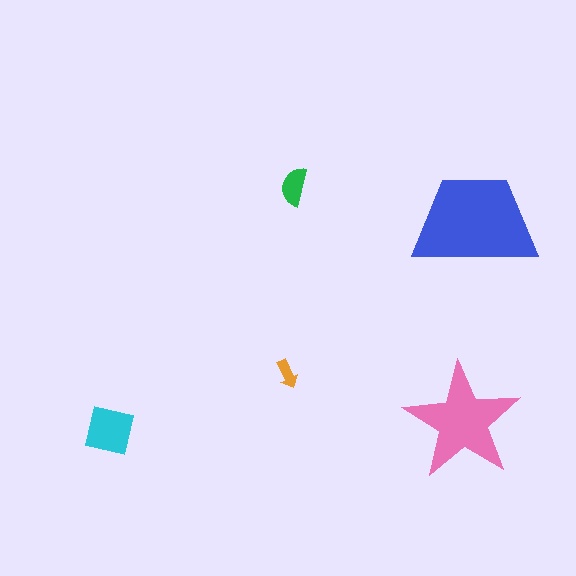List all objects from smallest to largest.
The orange arrow, the green semicircle, the cyan square, the pink star, the blue trapezoid.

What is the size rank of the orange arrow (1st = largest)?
5th.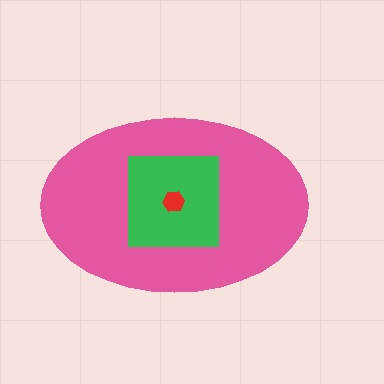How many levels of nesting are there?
3.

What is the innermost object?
The red hexagon.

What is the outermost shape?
The pink ellipse.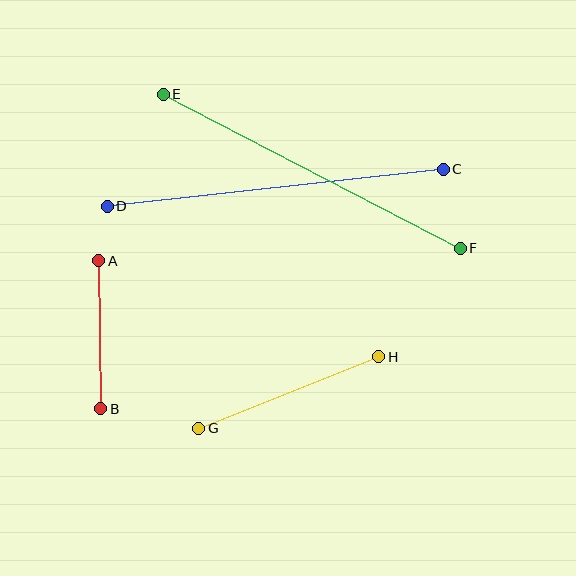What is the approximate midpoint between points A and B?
The midpoint is at approximately (100, 335) pixels.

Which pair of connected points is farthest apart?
Points C and D are farthest apart.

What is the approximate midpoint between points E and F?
The midpoint is at approximately (312, 171) pixels.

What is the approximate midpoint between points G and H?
The midpoint is at approximately (289, 392) pixels.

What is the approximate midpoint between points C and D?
The midpoint is at approximately (275, 188) pixels.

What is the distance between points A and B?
The distance is approximately 148 pixels.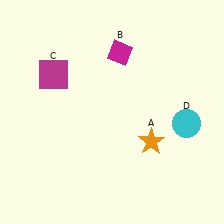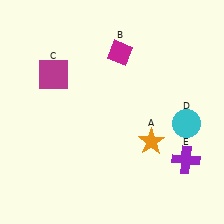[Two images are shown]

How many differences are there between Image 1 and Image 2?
There is 1 difference between the two images.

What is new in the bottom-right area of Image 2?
A purple cross (E) was added in the bottom-right area of Image 2.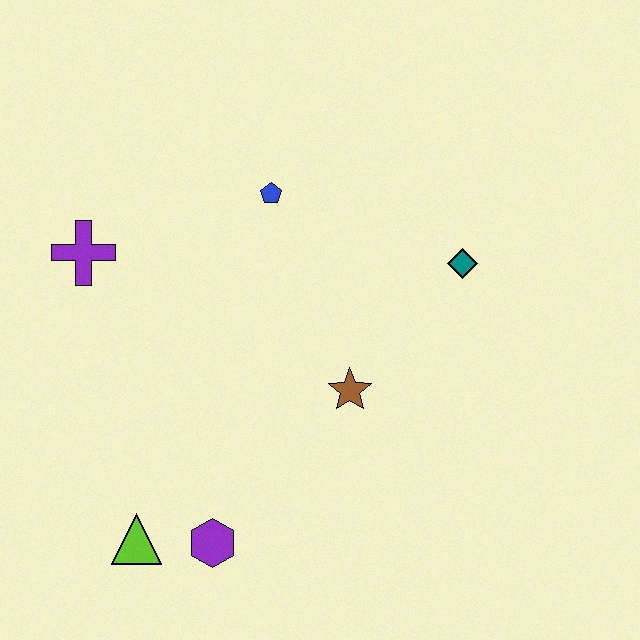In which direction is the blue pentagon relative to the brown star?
The blue pentagon is above the brown star.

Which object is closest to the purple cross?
The blue pentagon is closest to the purple cross.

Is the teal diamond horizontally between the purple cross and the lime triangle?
No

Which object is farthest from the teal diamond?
The lime triangle is farthest from the teal diamond.